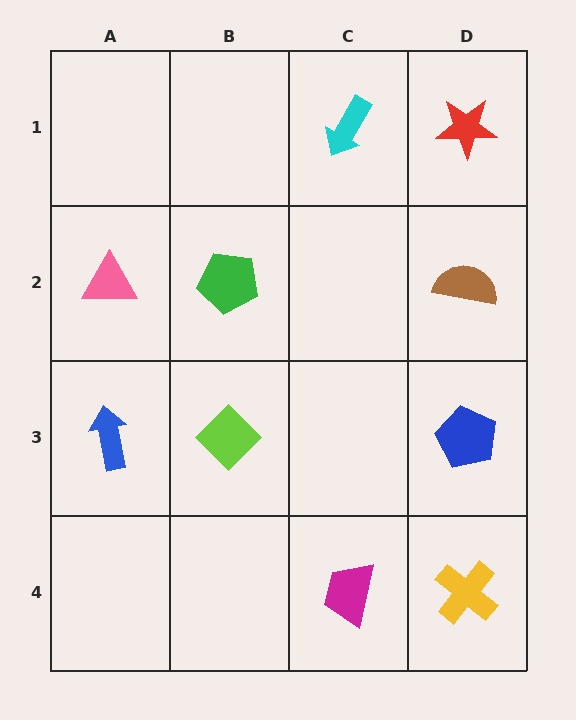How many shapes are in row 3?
3 shapes.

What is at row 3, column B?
A lime diamond.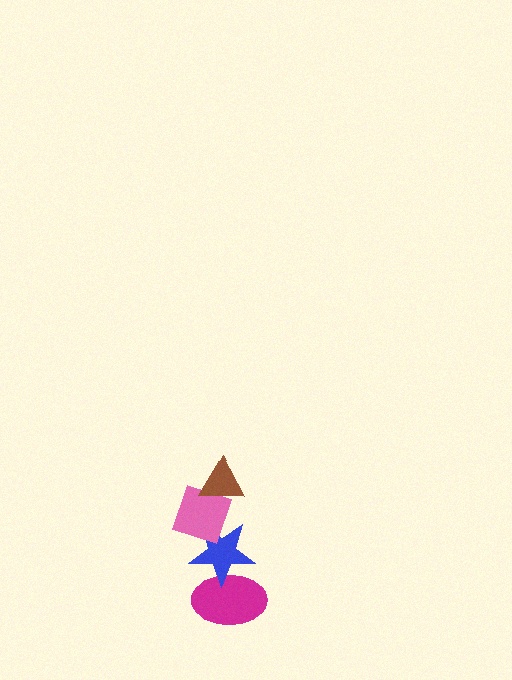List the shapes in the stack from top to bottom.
From top to bottom: the brown triangle, the pink diamond, the blue star, the magenta ellipse.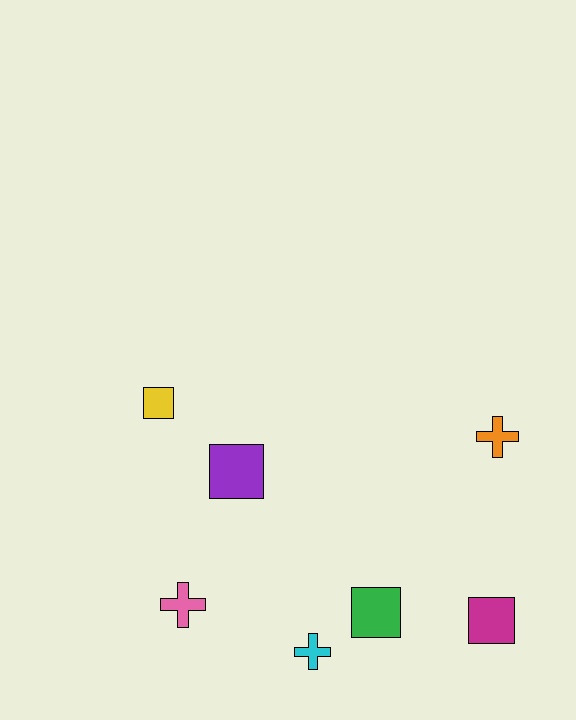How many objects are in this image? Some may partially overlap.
There are 7 objects.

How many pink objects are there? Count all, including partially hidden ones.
There is 1 pink object.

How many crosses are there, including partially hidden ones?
There are 3 crosses.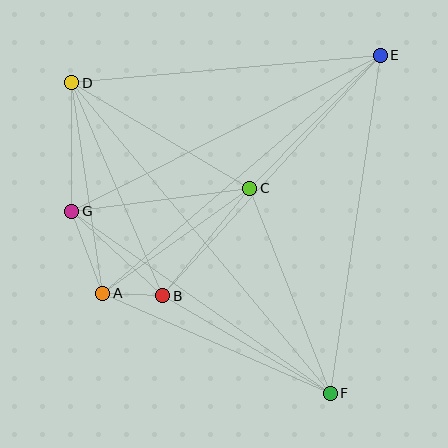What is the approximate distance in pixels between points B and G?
The distance between B and G is approximately 124 pixels.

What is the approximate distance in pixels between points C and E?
The distance between C and E is approximately 186 pixels.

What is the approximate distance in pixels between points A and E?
The distance between A and E is approximately 365 pixels.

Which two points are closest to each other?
Points A and B are closest to each other.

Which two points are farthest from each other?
Points D and F are farthest from each other.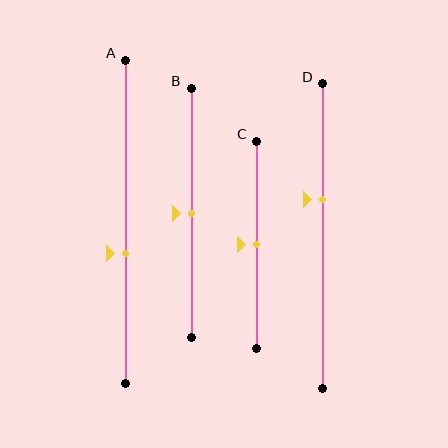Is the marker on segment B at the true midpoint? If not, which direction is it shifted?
Yes, the marker on segment B is at the true midpoint.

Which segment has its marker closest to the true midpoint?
Segment B has its marker closest to the true midpoint.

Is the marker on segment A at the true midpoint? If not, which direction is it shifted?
No, the marker on segment A is shifted downward by about 10% of the segment length.